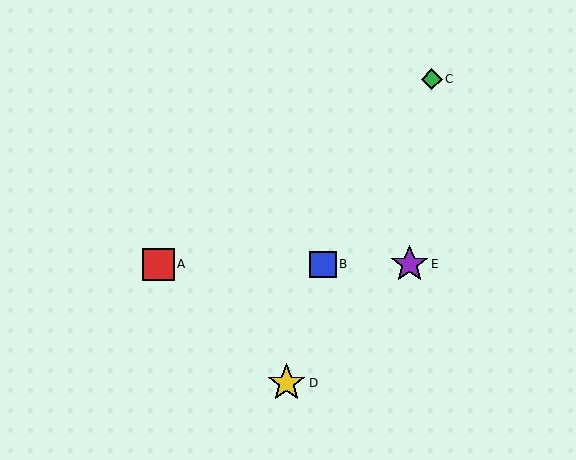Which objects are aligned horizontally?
Objects A, B, E are aligned horizontally.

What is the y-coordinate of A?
Object A is at y≈264.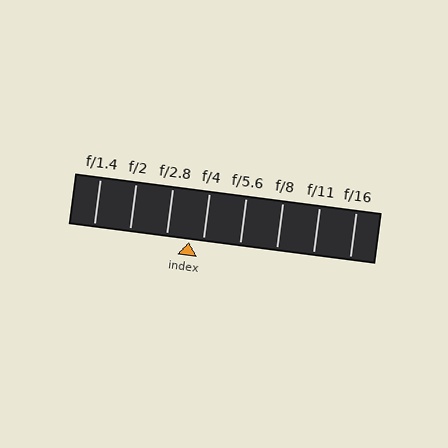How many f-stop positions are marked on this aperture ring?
There are 8 f-stop positions marked.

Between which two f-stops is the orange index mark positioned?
The index mark is between f/2.8 and f/4.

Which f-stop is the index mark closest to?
The index mark is closest to f/4.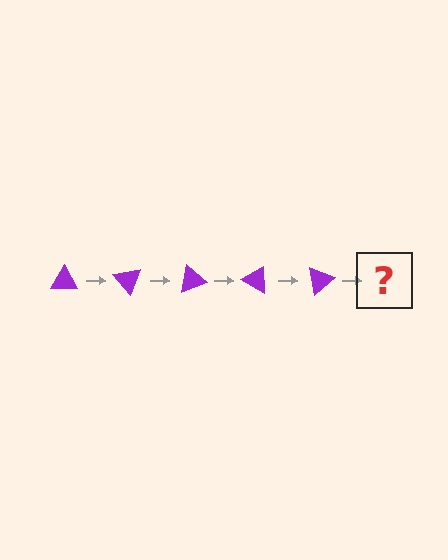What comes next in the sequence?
The next element should be a purple triangle rotated 250 degrees.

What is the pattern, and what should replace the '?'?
The pattern is that the triangle rotates 50 degrees each step. The '?' should be a purple triangle rotated 250 degrees.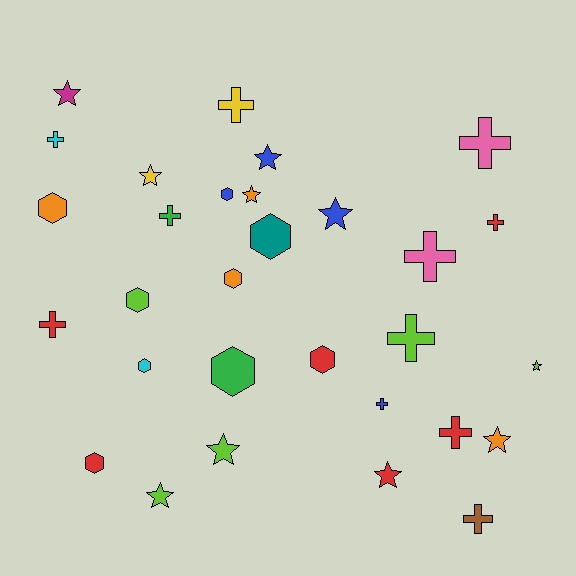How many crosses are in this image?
There are 11 crosses.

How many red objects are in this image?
There are 6 red objects.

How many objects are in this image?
There are 30 objects.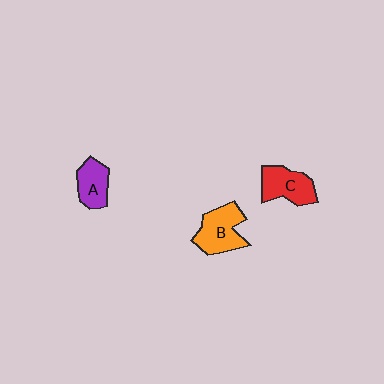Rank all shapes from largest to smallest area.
From largest to smallest: B (orange), C (red), A (purple).